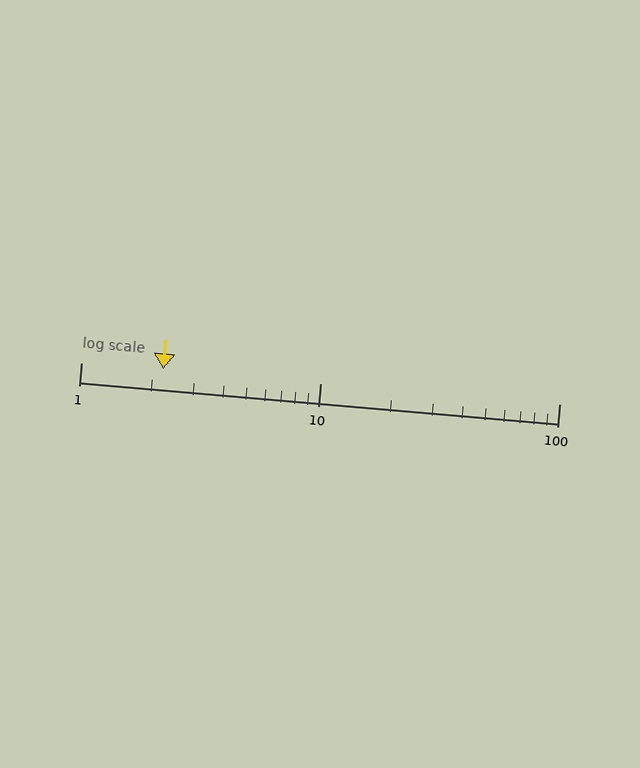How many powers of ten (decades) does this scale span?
The scale spans 2 decades, from 1 to 100.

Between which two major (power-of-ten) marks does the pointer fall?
The pointer is between 1 and 10.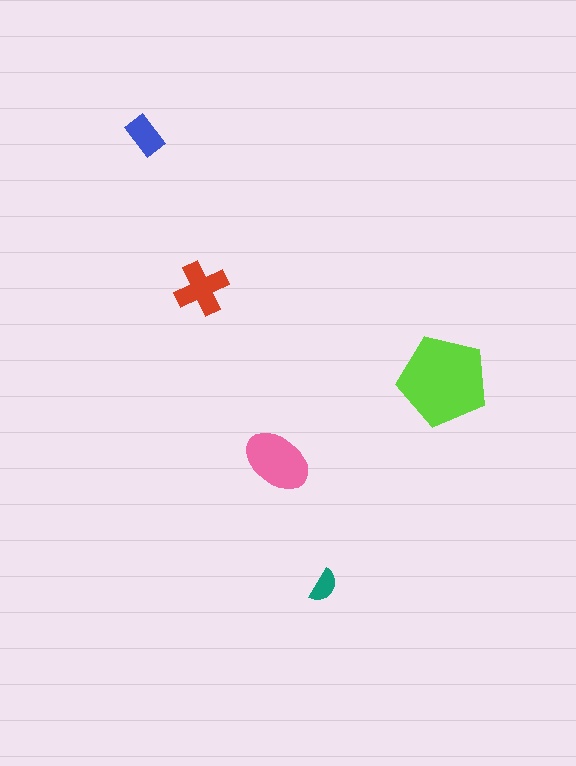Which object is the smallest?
The teal semicircle.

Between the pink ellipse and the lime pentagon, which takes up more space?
The lime pentagon.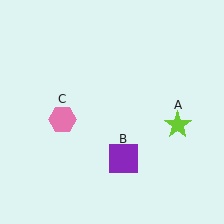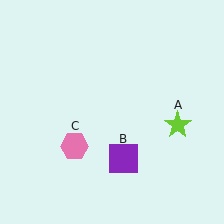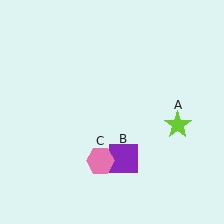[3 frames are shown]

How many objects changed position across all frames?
1 object changed position: pink hexagon (object C).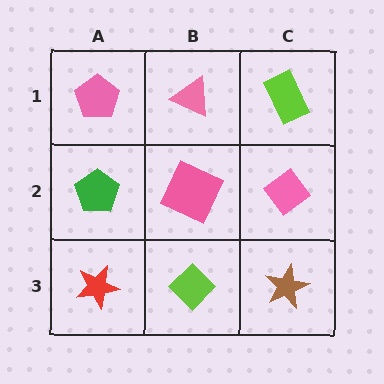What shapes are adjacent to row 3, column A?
A green pentagon (row 2, column A), a lime diamond (row 3, column B).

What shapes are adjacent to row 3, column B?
A pink square (row 2, column B), a red star (row 3, column A), a brown star (row 3, column C).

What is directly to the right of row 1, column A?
A pink triangle.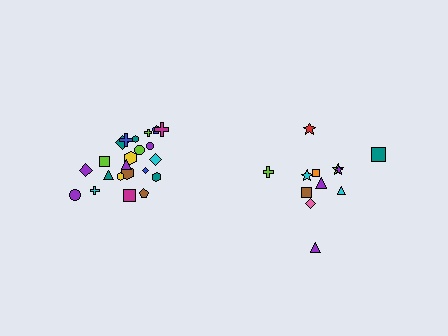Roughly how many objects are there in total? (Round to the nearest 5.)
Roughly 35 objects in total.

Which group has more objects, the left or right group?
The left group.